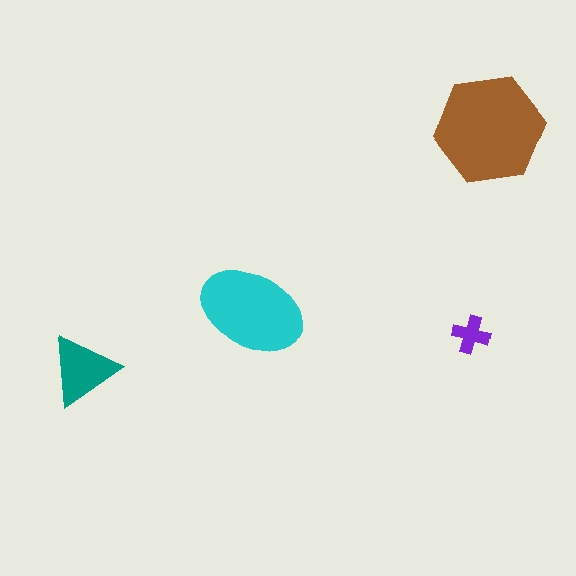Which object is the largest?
The brown hexagon.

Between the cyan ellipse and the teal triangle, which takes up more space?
The cyan ellipse.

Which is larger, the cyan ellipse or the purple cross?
The cyan ellipse.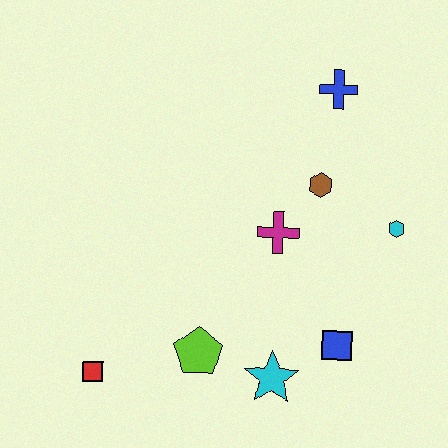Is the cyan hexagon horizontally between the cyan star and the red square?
No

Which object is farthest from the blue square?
The blue cross is farthest from the blue square.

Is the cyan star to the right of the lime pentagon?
Yes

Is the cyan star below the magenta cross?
Yes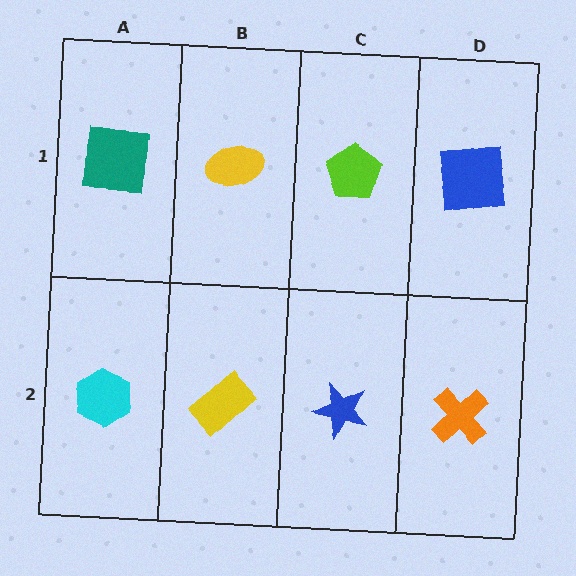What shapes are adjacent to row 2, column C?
A lime pentagon (row 1, column C), a yellow rectangle (row 2, column B), an orange cross (row 2, column D).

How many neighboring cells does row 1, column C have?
3.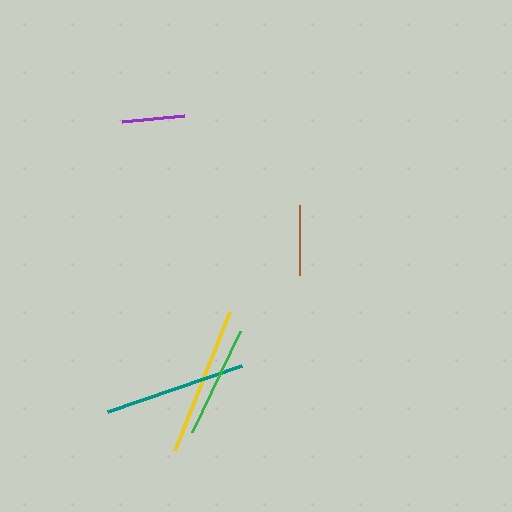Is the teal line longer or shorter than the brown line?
The teal line is longer than the brown line.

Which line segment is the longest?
The yellow line is the longest at approximately 150 pixels.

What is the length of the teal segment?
The teal segment is approximately 142 pixels long.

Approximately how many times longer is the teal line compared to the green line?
The teal line is approximately 1.3 times the length of the green line.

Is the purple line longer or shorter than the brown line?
The brown line is longer than the purple line.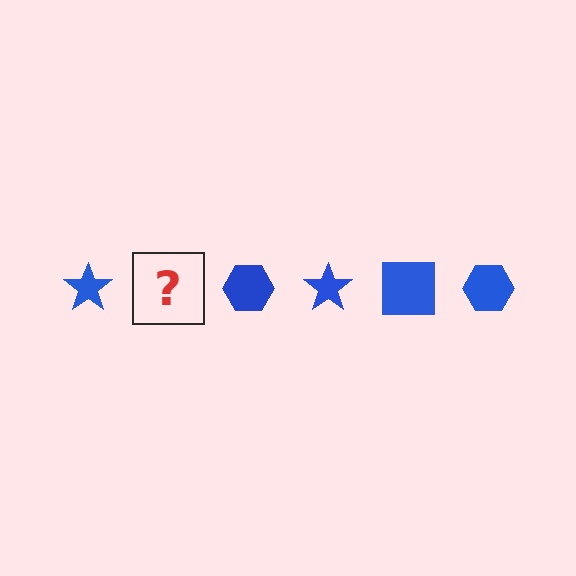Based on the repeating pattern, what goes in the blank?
The blank should be a blue square.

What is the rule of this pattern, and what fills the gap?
The rule is that the pattern cycles through star, square, hexagon shapes in blue. The gap should be filled with a blue square.